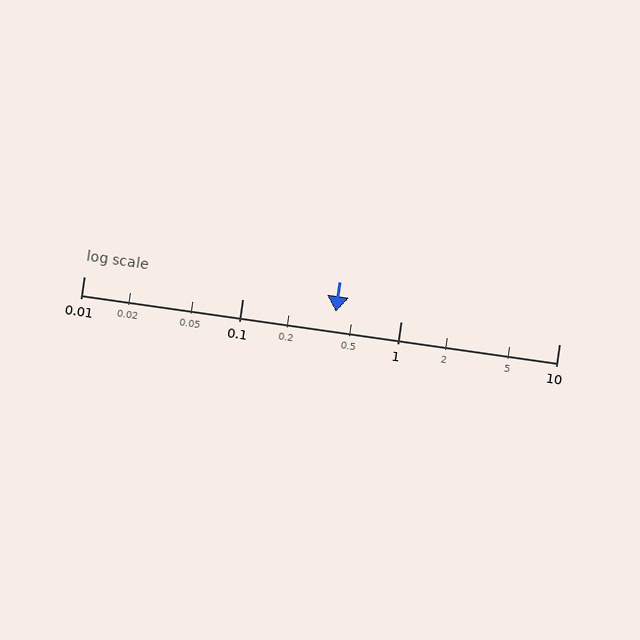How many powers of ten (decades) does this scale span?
The scale spans 3 decades, from 0.01 to 10.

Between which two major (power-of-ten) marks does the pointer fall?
The pointer is between 0.1 and 1.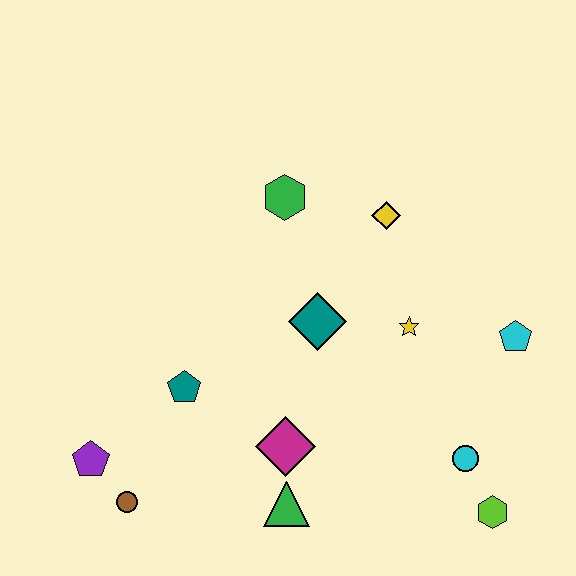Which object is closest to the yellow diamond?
The green hexagon is closest to the yellow diamond.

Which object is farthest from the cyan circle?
The purple pentagon is farthest from the cyan circle.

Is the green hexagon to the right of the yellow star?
No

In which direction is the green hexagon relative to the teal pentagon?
The green hexagon is above the teal pentagon.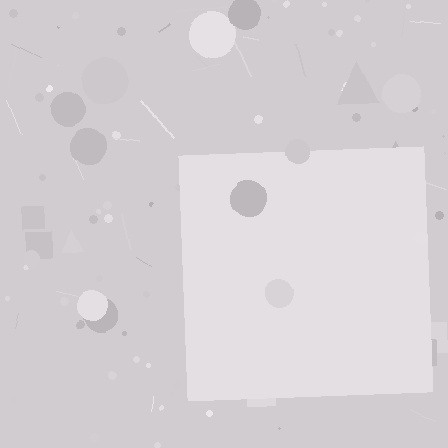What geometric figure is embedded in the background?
A square is embedded in the background.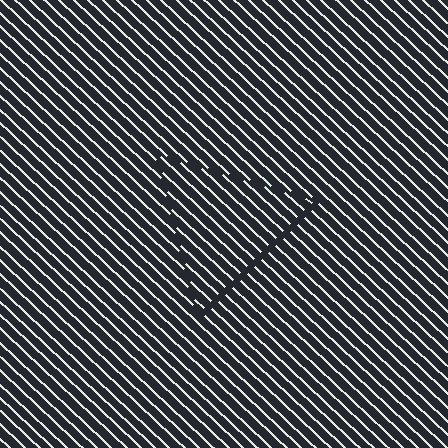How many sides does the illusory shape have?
3 sides — the line-ends trace a triangle.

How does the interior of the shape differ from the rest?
The interior of the shape contains the same grating, shifted by half a period — the contour is defined by the phase discontinuity where line-ends from the inner and outer gratings abut.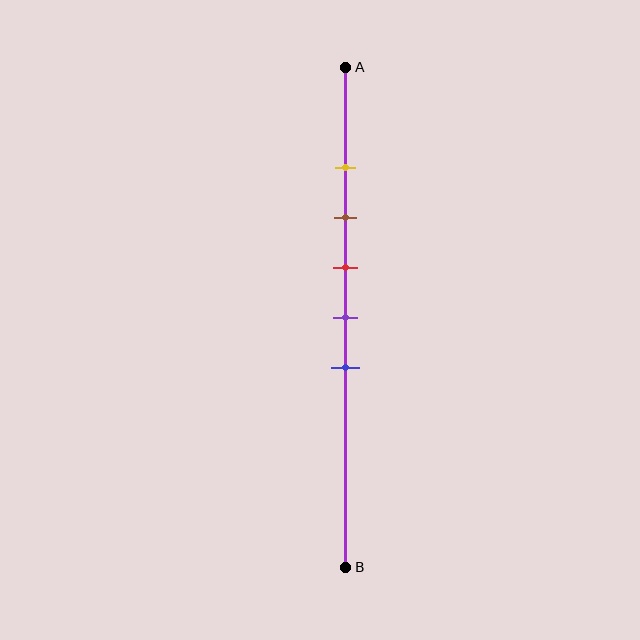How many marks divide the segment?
There are 5 marks dividing the segment.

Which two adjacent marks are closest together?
The yellow and brown marks are the closest adjacent pair.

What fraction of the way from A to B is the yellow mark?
The yellow mark is approximately 20% (0.2) of the way from A to B.